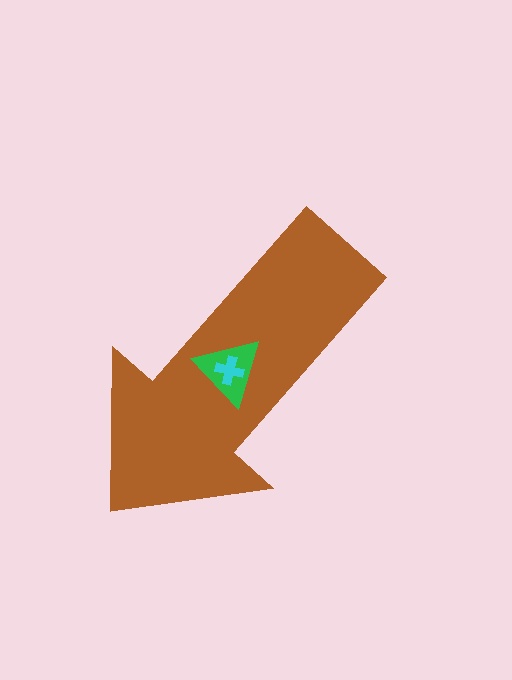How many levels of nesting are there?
3.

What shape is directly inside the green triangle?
The cyan cross.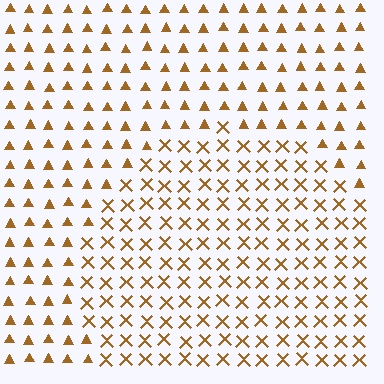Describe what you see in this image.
The image is filled with small brown elements arranged in a uniform grid. A circle-shaped region contains X marks, while the surrounding area contains triangles. The boundary is defined purely by the change in element shape.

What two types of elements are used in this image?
The image uses X marks inside the circle region and triangles outside it.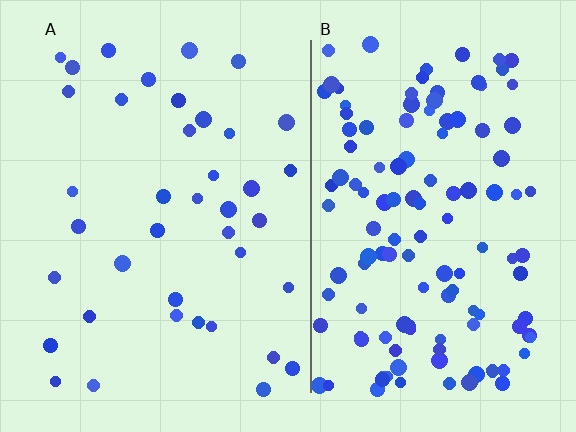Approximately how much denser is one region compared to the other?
Approximately 3.2× — region B over region A.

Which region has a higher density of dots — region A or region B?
B (the right).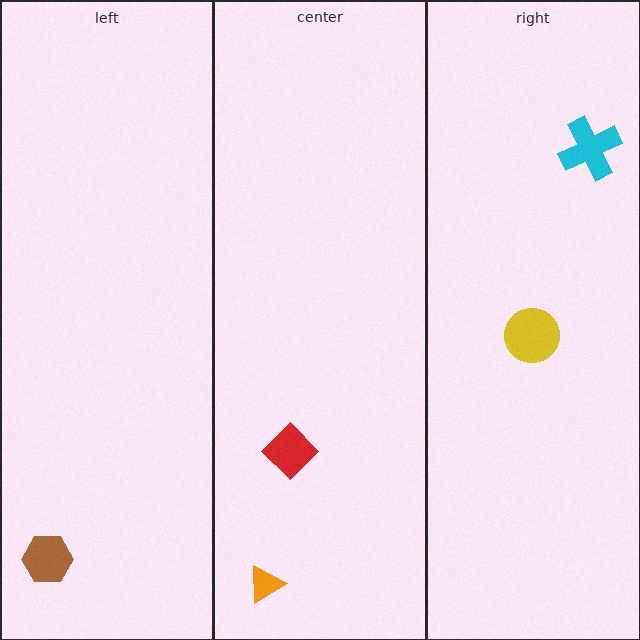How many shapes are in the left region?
1.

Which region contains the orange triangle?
The center region.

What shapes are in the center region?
The red diamond, the orange triangle.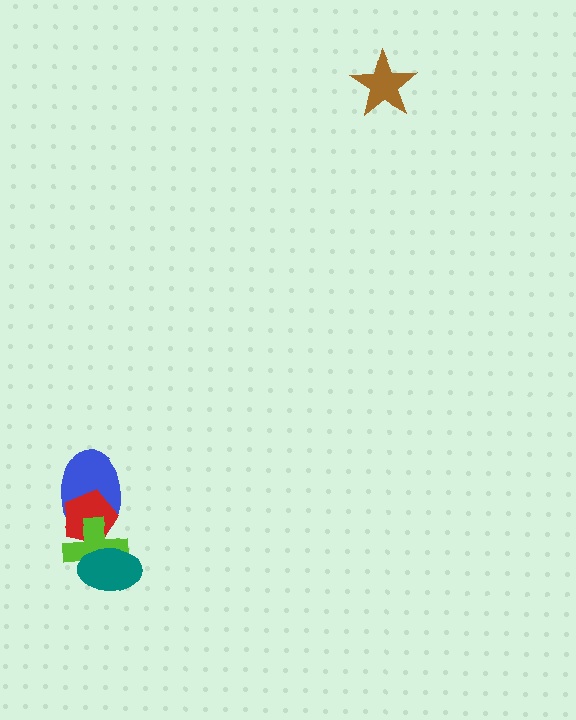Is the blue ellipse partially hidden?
Yes, it is partially covered by another shape.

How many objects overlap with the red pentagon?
2 objects overlap with the red pentagon.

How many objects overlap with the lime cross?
3 objects overlap with the lime cross.